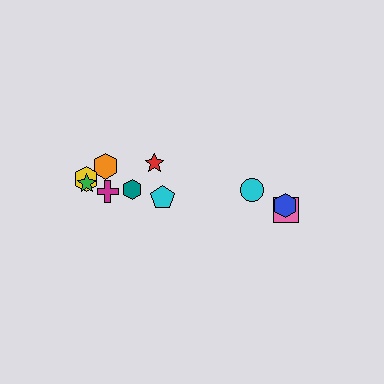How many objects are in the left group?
There are 7 objects.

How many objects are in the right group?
There are 3 objects.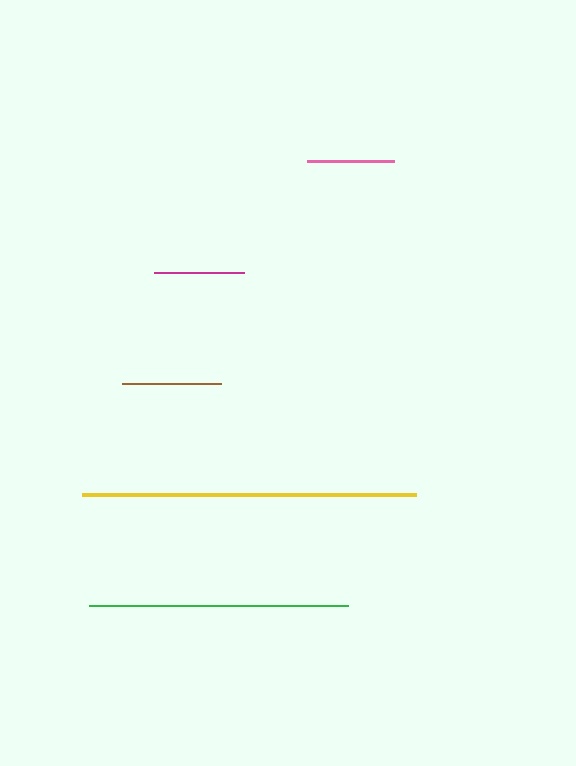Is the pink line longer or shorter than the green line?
The green line is longer than the pink line.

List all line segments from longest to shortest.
From longest to shortest: yellow, green, brown, magenta, pink.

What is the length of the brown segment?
The brown segment is approximately 99 pixels long.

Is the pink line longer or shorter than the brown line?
The brown line is longer than the pink line.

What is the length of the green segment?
The green segment is approximately 259 pixels long.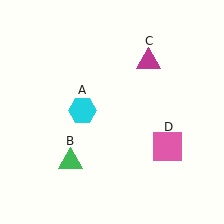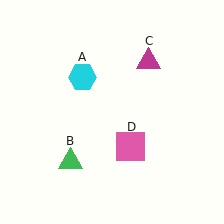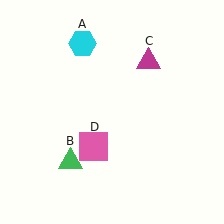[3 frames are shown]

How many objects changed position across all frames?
2 objects changed position: cyan hexagon (object A), pink square (object D).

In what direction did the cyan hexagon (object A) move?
The cyan hexagon (object A) moved up.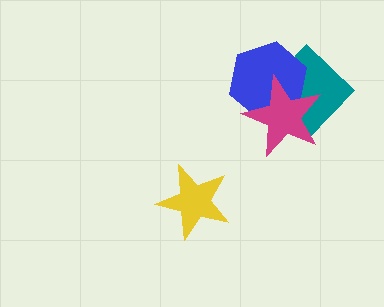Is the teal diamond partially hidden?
Yes, it is partially covered by another shape.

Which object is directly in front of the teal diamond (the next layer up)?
The blue hexagon is directly in front of the teal diamond.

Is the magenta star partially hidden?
No, no other shape covers it.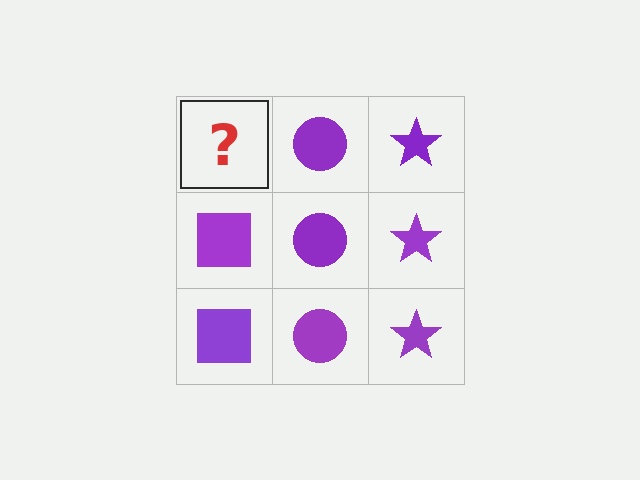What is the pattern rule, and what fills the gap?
The rule is that each column has a consistent shape. The gap should be filled with a purple square.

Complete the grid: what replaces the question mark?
The question mark should be replaced with a purple square.